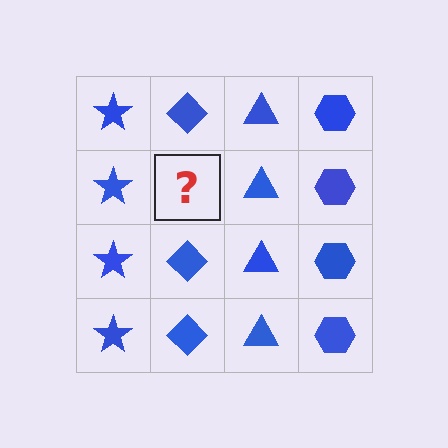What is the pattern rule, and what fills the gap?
The rule is that each column has a consistent shape. The gap should be filled with a blue diamond.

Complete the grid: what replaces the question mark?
The question mark should be replaced with a blue diamond.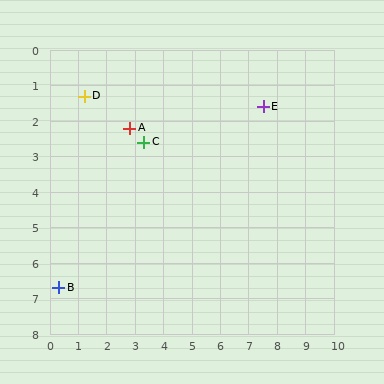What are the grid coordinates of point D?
Point D is at approximately (1.2, 1.3).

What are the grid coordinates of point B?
Point B is at approximately (0.3, 6.7).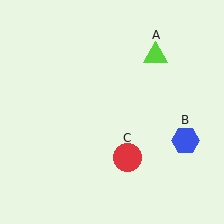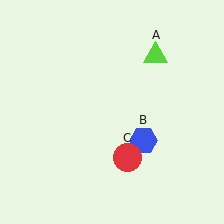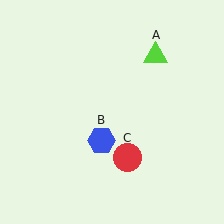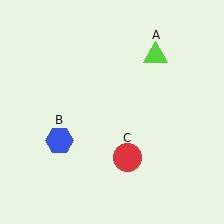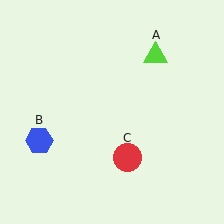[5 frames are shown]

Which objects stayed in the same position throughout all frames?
Lime triangle (object A) and red circle (object C) remained stationary.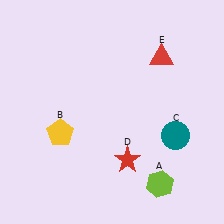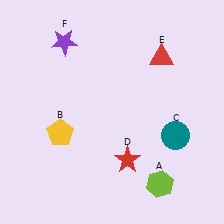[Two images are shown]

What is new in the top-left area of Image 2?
A purple star (F) was added in the top-left area of Image 2.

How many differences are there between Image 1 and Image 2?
There is 1 difference between the two images.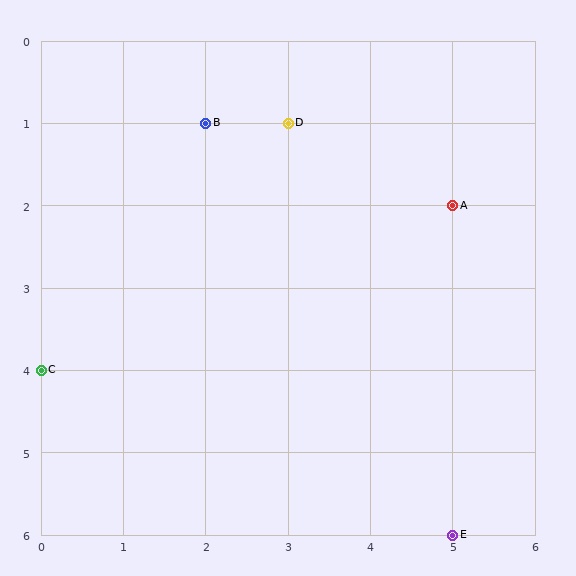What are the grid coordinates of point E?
Point E is at grid coordinates (5, 6).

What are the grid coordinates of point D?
Point D is at grid coordinates (3, 1).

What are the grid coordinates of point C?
Point C is at grid coordinates (0, 4).